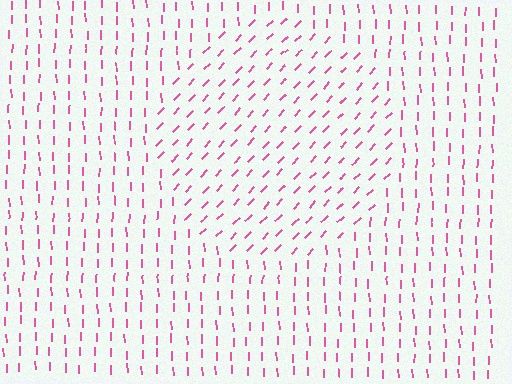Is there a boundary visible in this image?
Yes, there is a texture boundary formed by a change in line orientation.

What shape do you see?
I see a circle.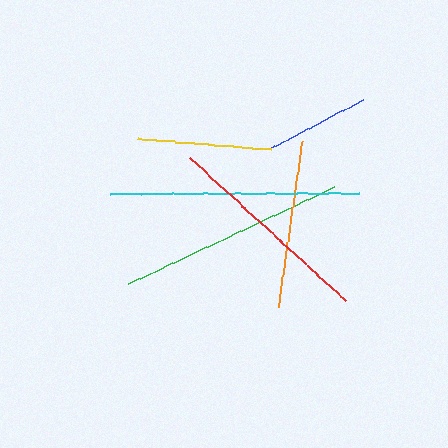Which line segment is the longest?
The cyan line is the longest at approximately 250 pixels.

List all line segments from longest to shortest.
From longest to shortest: cyan, green, red, orange, yellow, blue.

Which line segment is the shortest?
The blue line is the shortest at approximately 106 pixels.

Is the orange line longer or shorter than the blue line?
The orange line is longer than the blue line.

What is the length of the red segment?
The red segment is approximately 212 pixels long.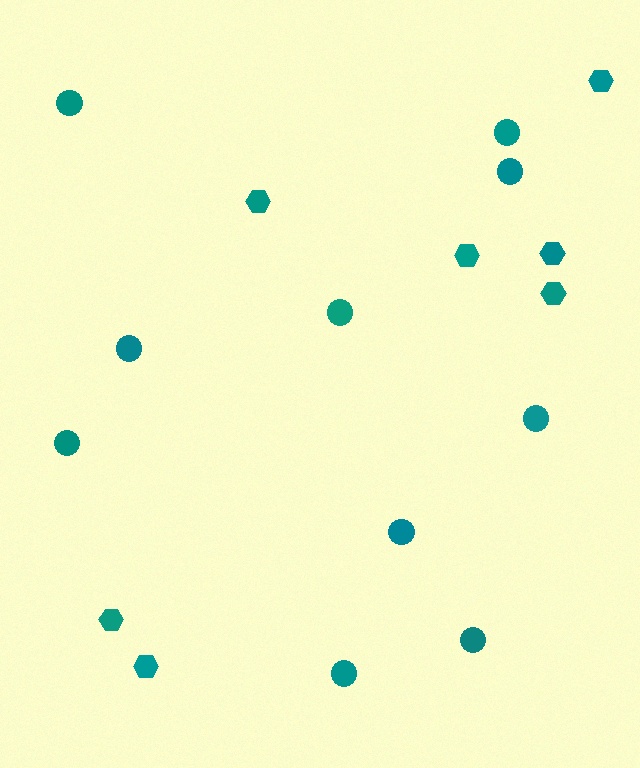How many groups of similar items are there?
There are 2 groups: one group of hexagons (7) and one group of circles (10).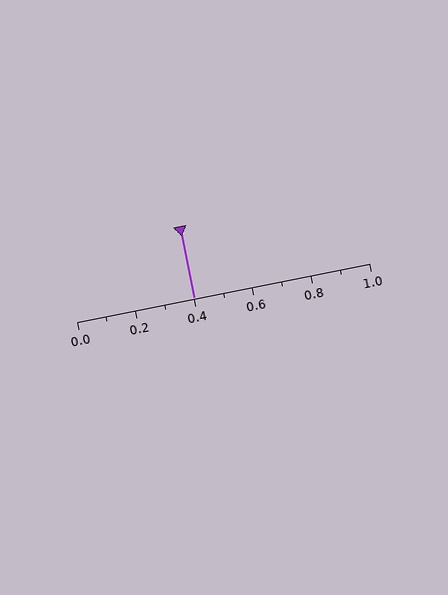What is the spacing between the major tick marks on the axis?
The major ticks are spaced 0.2 apart.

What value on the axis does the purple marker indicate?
The marker indicates approximately 0.4.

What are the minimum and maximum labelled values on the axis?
The axis runs from 0.0 to 1.0.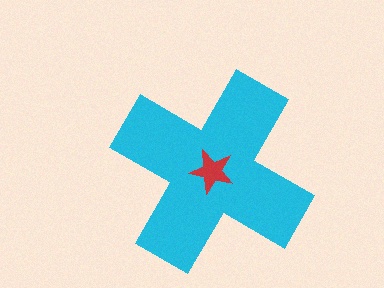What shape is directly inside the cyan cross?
The red star.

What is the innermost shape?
The red star.